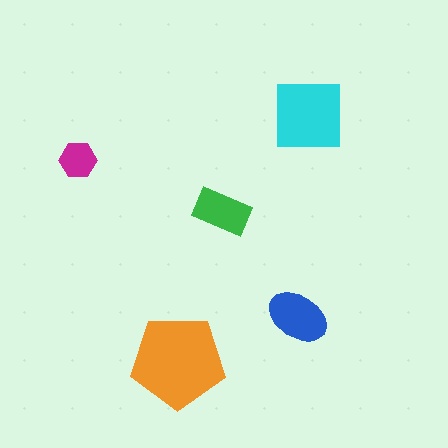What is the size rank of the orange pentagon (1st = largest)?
1st.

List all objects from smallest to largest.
The magenta hexagon, the green rectangle, the blue ellipse, the cyan square, the orange pentagon.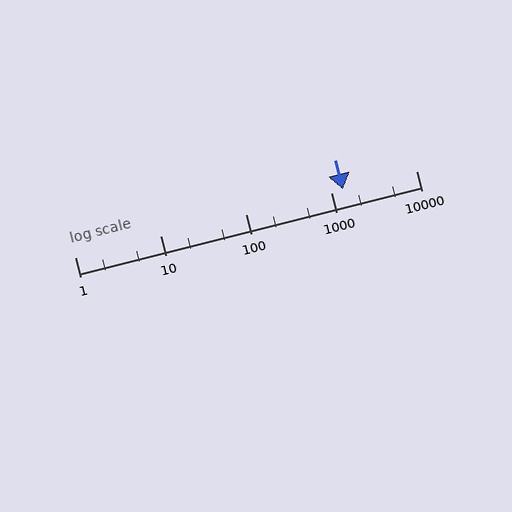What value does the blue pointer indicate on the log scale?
The pointer indicates approximately 1400.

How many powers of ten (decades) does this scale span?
The scale spans 4 decades, from 1 to 10000.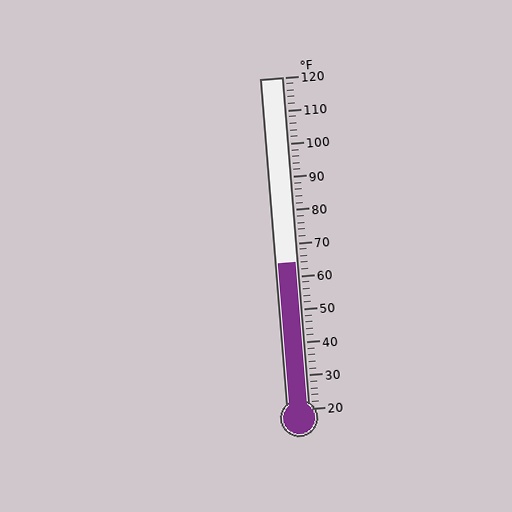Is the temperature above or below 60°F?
The temperature is above 60°F.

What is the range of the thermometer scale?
The thermometer scale ranges from 20°F to 120°F.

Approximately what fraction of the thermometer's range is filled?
The thermometer is filled to approximately 45% of its range.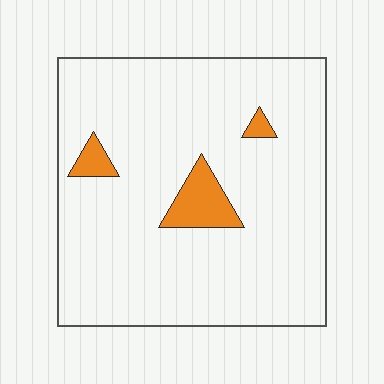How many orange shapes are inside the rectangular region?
3.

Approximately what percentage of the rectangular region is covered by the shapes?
Approximately 5%.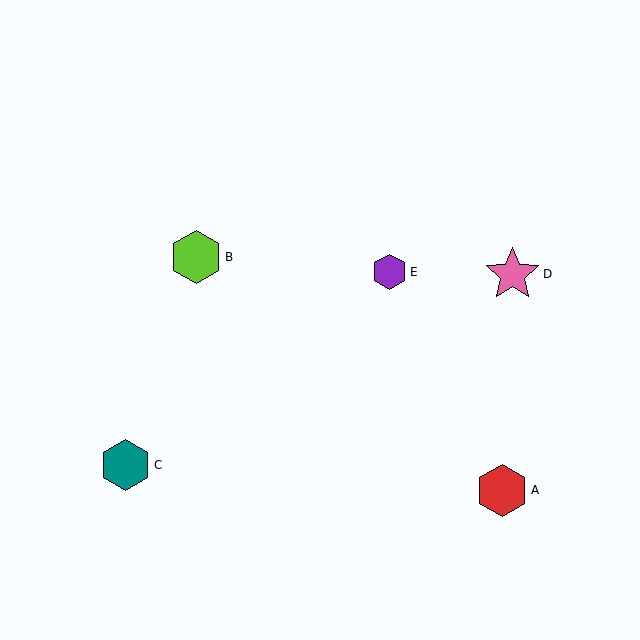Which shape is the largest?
The pink star (labeled D) is the largest.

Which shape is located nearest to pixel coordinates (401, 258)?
The purple hexagon (labeled E) at (389, 272) is nearest to that location.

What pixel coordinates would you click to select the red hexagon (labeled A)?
Click at (502, 490) to select the red hexagon A.